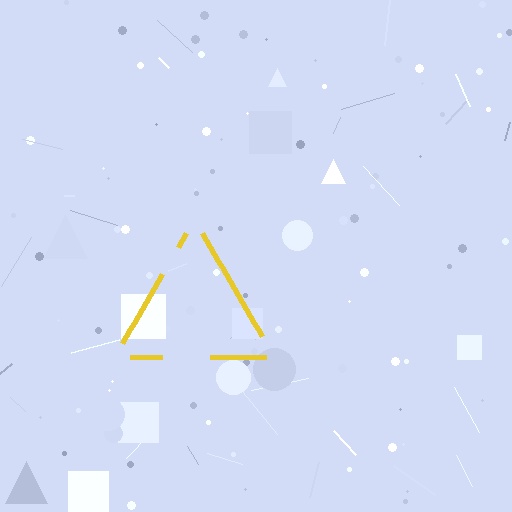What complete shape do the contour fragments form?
The contour fragments form a triangle.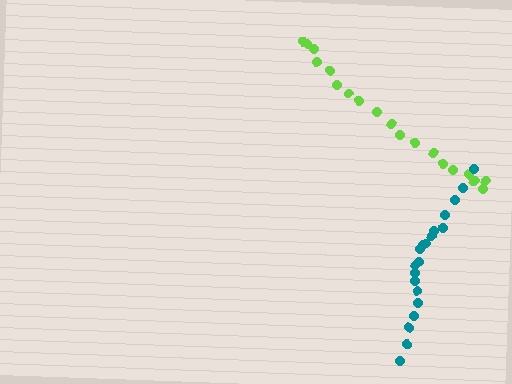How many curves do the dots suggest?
There are 2 distinct paths.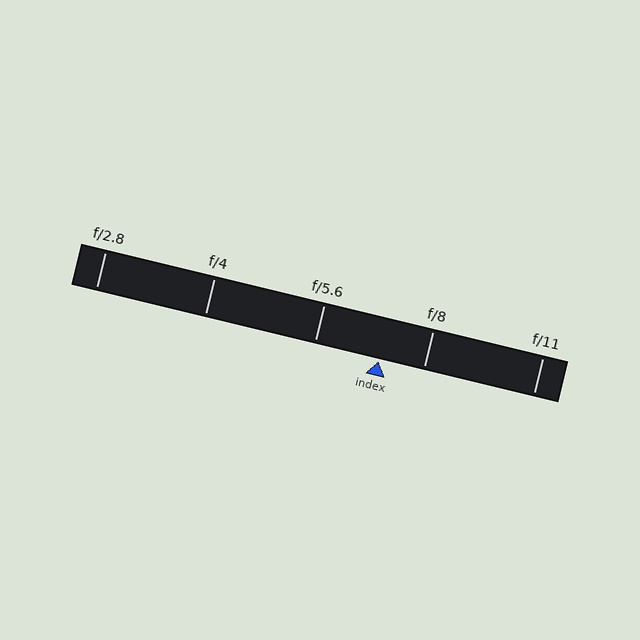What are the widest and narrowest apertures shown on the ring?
The widest aperture shown is f/2.8 and the narrowest is f/11.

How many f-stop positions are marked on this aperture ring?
There are 5 f-stop positions marked.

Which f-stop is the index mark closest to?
The index mark is closest to f/8.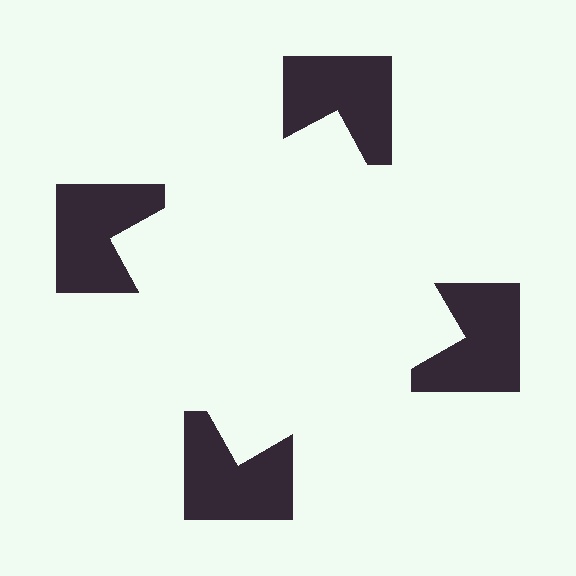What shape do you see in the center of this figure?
An illusory square — its edges are inferred from the aligned wedge cuts in the notched squares, not physically drawn.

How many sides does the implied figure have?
4 sides.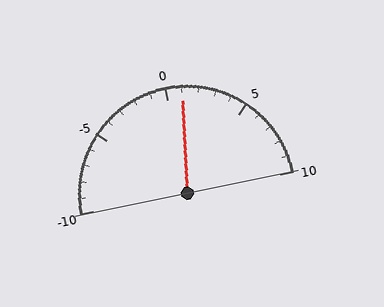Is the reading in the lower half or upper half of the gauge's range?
The reading is in the upper half of the range (-10 to 10).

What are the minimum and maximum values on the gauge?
The gauge ranges from -10 to 10.